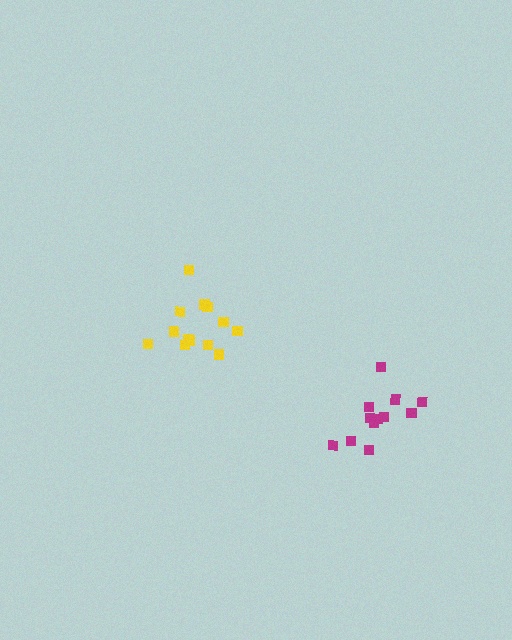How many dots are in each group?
Group 1: 13 dots, Group 2: 12 dots (25 total).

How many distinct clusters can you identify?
There are 2 distinct clusters.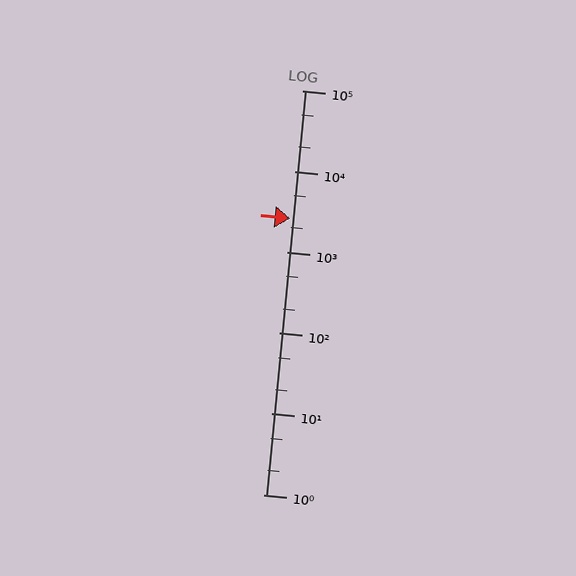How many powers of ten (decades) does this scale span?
The scale spans 5 decades, from 1 to 100000.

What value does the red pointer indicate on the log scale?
The pointer indicates approximately 2600.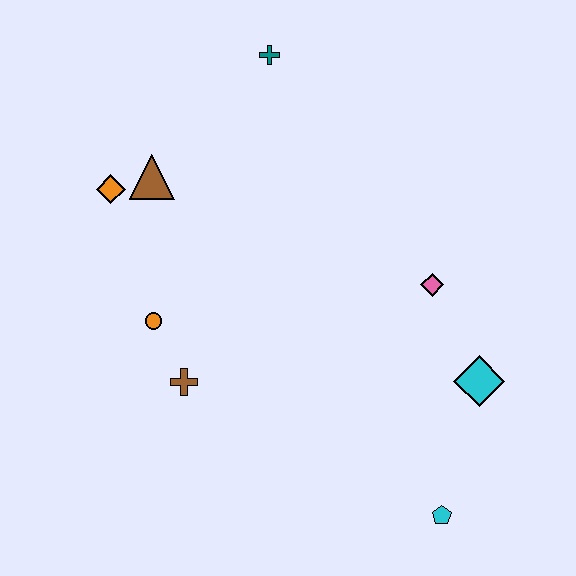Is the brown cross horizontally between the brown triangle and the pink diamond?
Yes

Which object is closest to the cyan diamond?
The pink diamond is closest to the cyan diamond.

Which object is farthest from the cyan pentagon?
The teal cross is farthest from the cyan pentagon.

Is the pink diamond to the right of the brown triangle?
Yes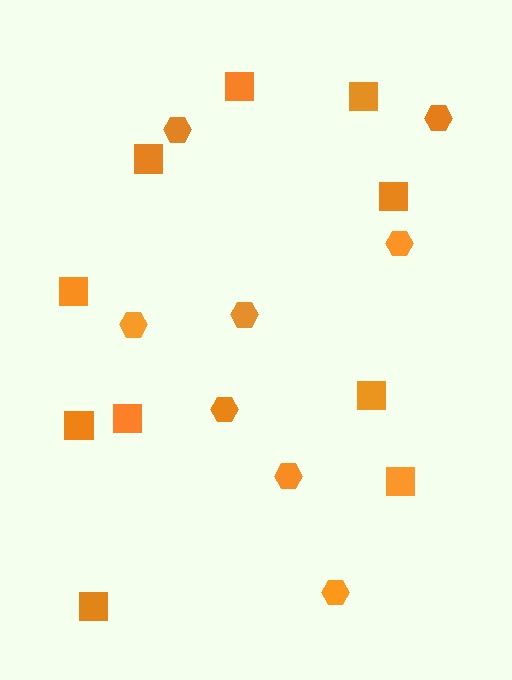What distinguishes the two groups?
There are 2 groups: one group of hexagons (8) and one group of squares (10).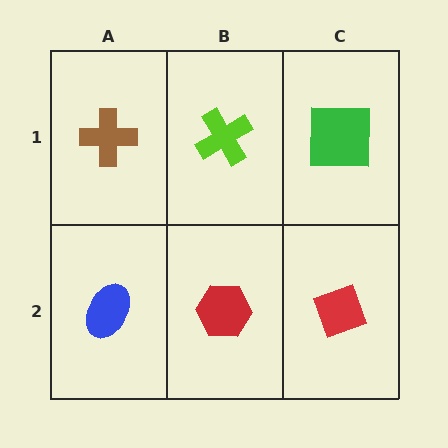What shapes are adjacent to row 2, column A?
A brown cross (row 1, column A), a red hexagon (row 2, column B).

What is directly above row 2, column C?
A green square.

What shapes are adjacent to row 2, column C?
A green square (row 1, column C), a red hexagon (row 2, column B).